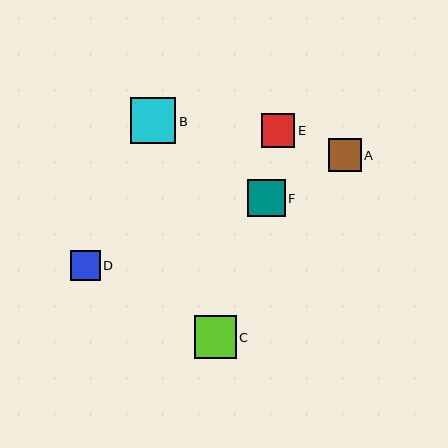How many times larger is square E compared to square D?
Square E is approximately 1.1 times the size of square D.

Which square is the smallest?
Square D is the smallest with a size of approximately 30 pixels.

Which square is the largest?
Square B is the largest with a size of approximately 45 pixels.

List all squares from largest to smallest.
From largest to smallest: B, C, F, E, A, D.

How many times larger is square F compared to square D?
Square F is approximately 1.3 times the size of square D.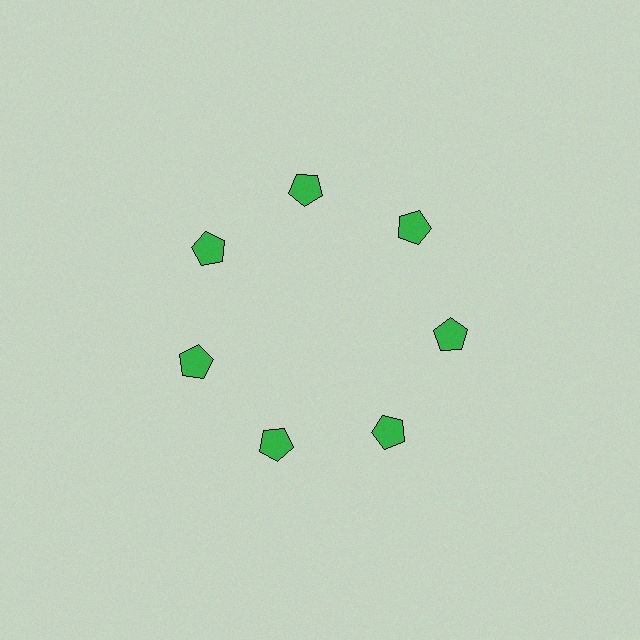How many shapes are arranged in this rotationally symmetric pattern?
There are 7 shapes, arranged in 7 groups of 1.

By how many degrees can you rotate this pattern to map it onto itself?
The pattern maps onto itself every 51 degrees of rotation.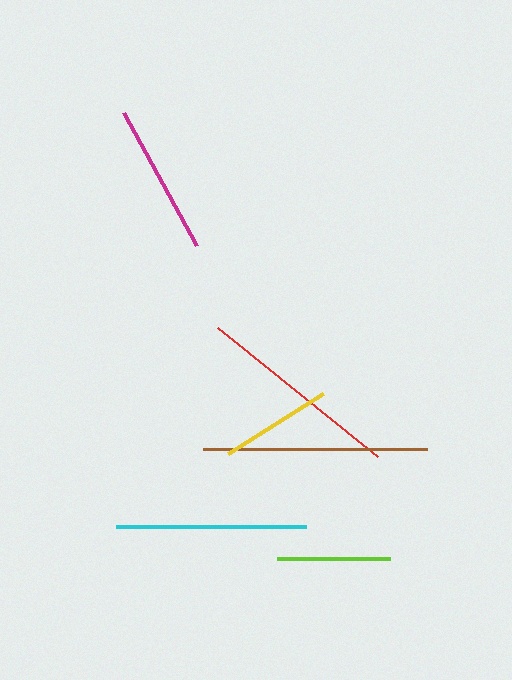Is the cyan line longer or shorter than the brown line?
The brown line is longer than the cyan line.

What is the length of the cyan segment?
The cyan segment is approximately 190 pixels long.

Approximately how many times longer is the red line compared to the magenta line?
The red line is approximately 1.4 times the length of the magenta line.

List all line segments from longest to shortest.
From longest to shortest: brown, red, cyan, magenta, lime, yellow.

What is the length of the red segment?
The red segment is approximately 206 pixels long.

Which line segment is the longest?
The brown line is the longest at approximately 224 pixels.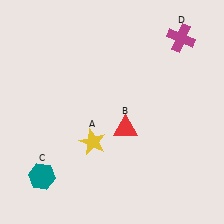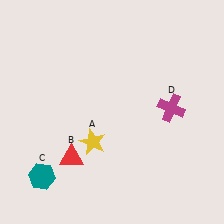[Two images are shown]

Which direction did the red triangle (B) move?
The red triangle (B) moved left.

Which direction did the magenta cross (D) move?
The magenta cross (D) moved down.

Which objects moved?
The objects that moved are: the red triangle (B), the magenta cross (D).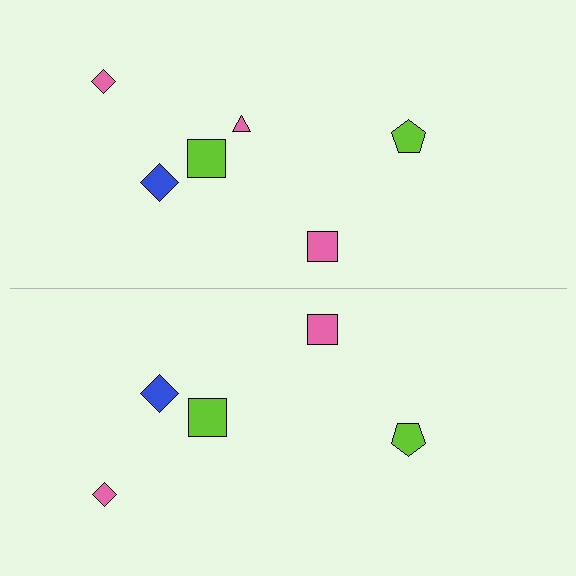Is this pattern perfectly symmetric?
No, the pattern is not perfectly symmetric. A pink triangle is missing from the bottom side.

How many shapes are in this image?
There are 11 shapes in this image.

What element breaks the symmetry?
A pink triangle is missing from the bottom side.